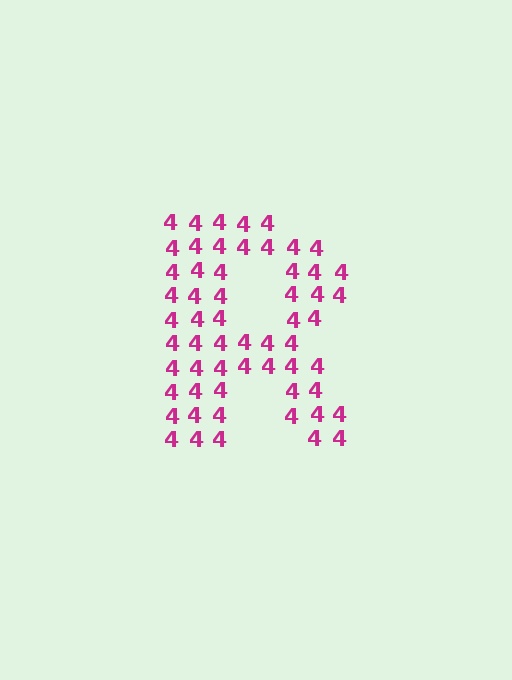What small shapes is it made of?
It is made of small digit 4's.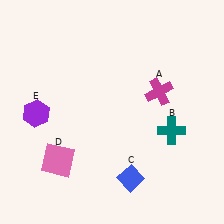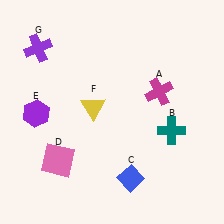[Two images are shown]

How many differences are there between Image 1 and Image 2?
There are 2 differences between the two images.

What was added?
A yellow triangle (F), a purple cross (G) were added in Image 2.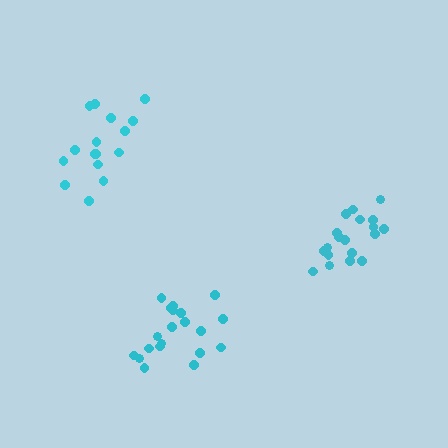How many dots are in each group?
Group 1: 19 dots, Group 2: 20 dots, Group 3: 16 dots (55 total).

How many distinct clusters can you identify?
There are 3 distinct clusters.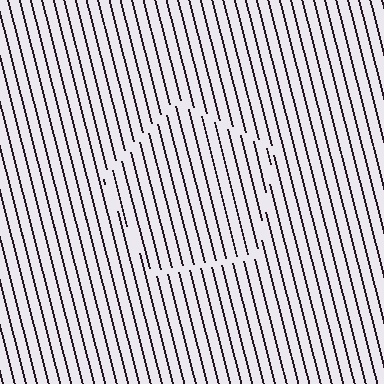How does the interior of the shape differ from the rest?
The interior of the shape contains the same grating, shifted by half a period — the contour is defined by the phase discontinuity where line-ends from the inner and outer gratings abut.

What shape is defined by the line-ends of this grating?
An illusory pentagon. The interior of the shape contains the same grating, shifted by half a period — the contour is defined by the phase discontinuity where line-ends from the inner and outer gratings abut.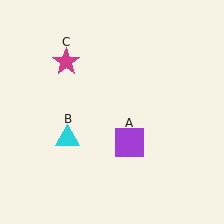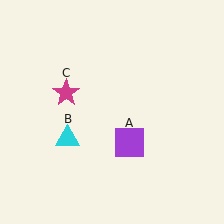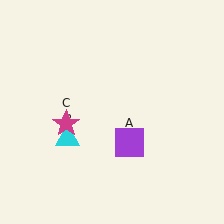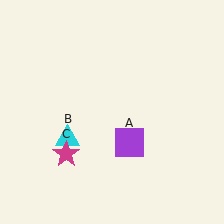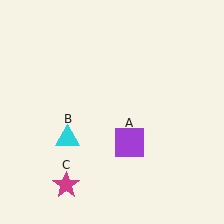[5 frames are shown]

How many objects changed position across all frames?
1 object changed position: magenta star (object C).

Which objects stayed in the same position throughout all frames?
Purple square (object A) and cyan triangle (object B) remained stationary.